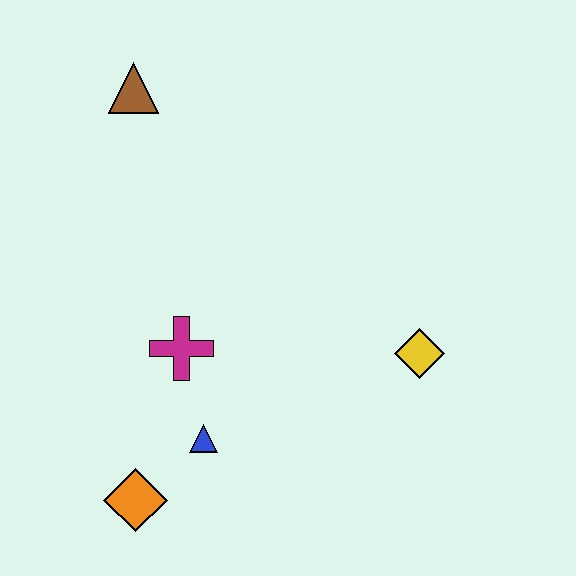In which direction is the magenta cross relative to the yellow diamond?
The magenta cross is to the left of the yellow diamond.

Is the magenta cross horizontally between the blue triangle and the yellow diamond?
No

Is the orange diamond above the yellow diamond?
No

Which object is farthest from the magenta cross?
The brown triangle is farthest from the magenta cross.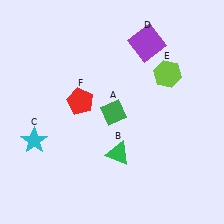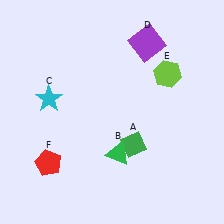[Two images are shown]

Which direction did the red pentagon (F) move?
The red pentagon (F) moved down.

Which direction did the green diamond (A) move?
The green diamond (A) moved down.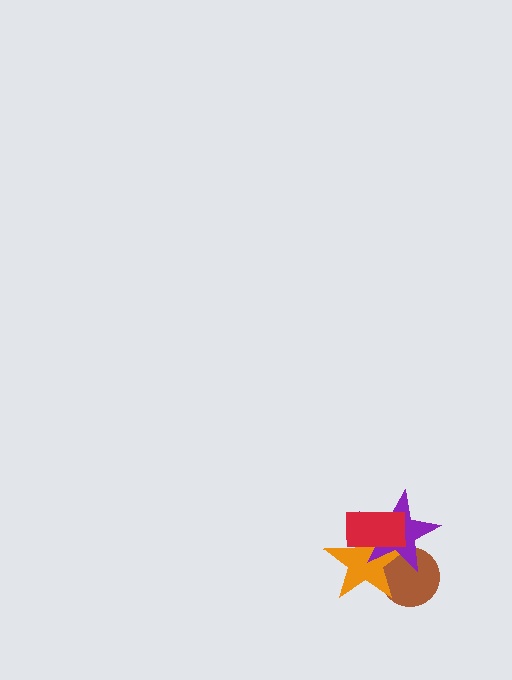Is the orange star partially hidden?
Yes, it is partially covered by another shape.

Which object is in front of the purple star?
The red rectangle is in front of the purple star.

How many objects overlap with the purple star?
3 objects overlap with the purple star.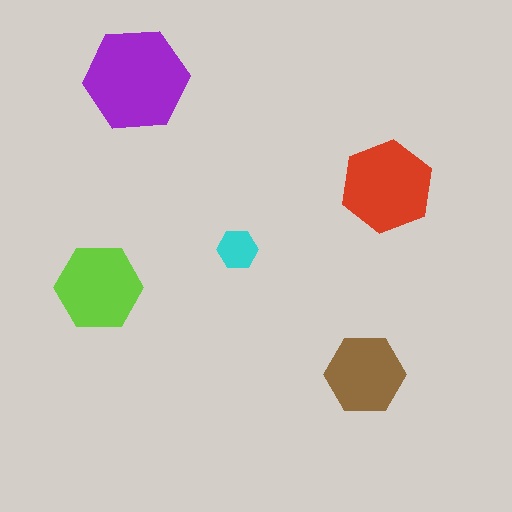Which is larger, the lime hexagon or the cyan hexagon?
The lime one.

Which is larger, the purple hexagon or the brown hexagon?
The purple one.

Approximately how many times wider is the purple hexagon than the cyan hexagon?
About 2.5 times wider.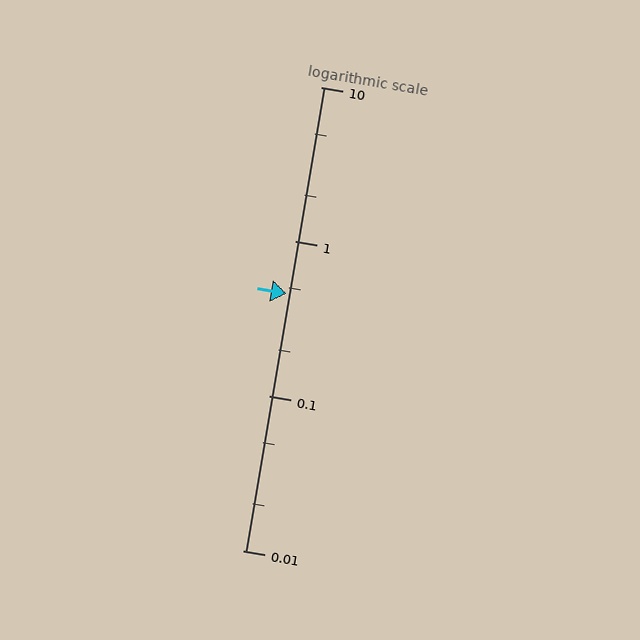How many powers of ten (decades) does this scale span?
The scale spans 3 decades, from 0.01 to 10.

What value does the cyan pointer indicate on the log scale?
The pointer indicates approximately 0.46.